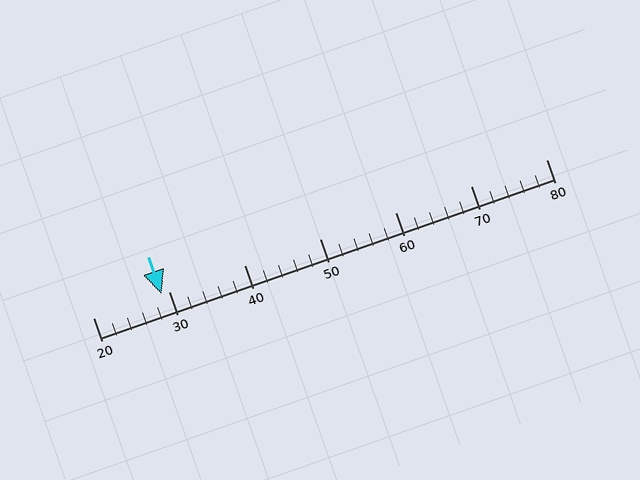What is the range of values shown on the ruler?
The ruler shows values from 20 to 80.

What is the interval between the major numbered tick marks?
The major tick marks are spaced 10 units apart.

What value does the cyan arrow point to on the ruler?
The cyan arrow points to approximately 29.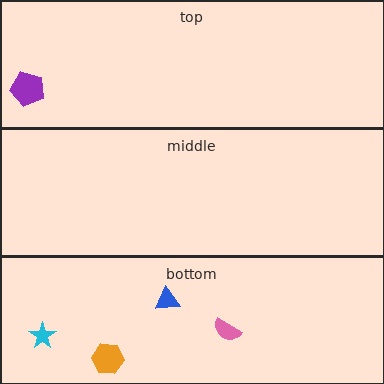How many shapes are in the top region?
1.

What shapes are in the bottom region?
The blue triangle, the orange hexagon, the cyan star, the pink semicircle.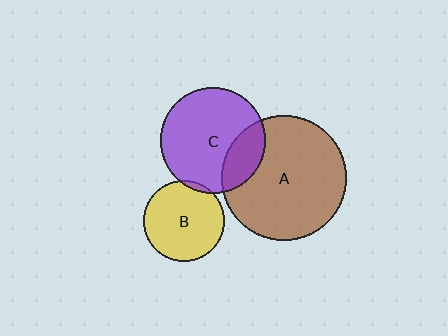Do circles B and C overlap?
Yes.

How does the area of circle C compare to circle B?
Approximately 1.7 times.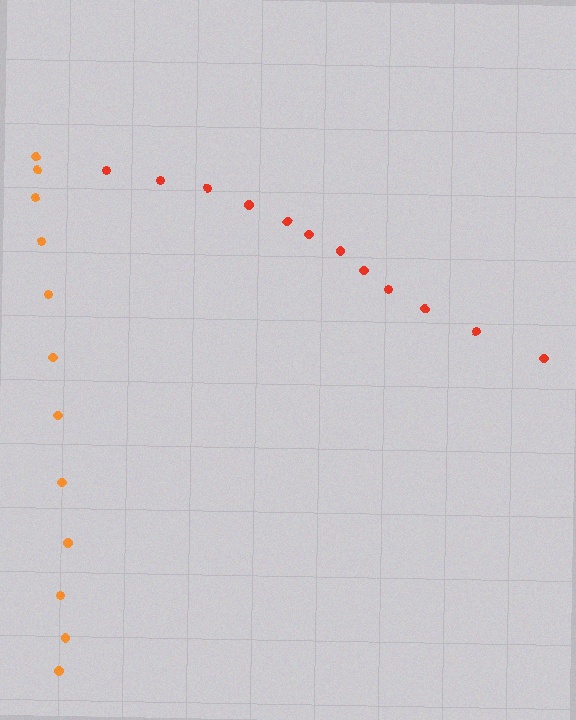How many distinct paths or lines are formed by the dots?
There are 2 distinct paths.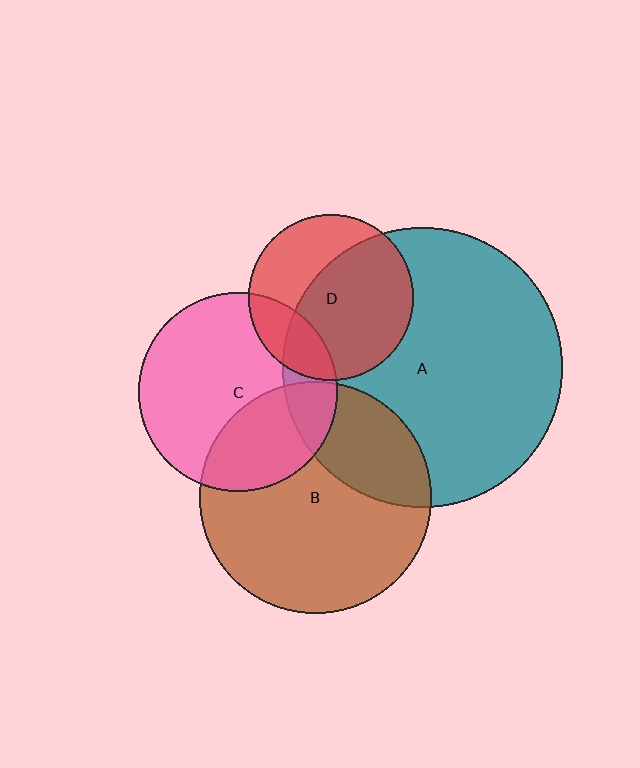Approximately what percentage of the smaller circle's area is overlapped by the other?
Approximately 35%.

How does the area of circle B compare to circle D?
Approximately 2.0 times.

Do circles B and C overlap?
Yes.